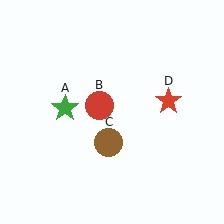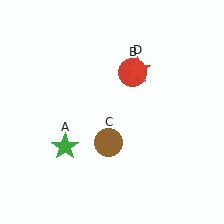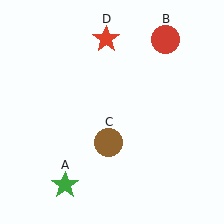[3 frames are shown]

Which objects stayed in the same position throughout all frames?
Brown circle (object C) remained stationary.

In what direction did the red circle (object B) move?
The red circle (object B) moved up and to the right.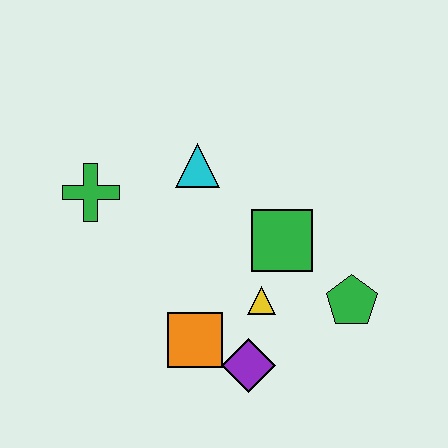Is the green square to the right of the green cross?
Yes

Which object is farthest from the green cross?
The green pentagon is farthest from the green cross.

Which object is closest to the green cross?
The cyan triangle is closest to the green cross.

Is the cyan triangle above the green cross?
Yes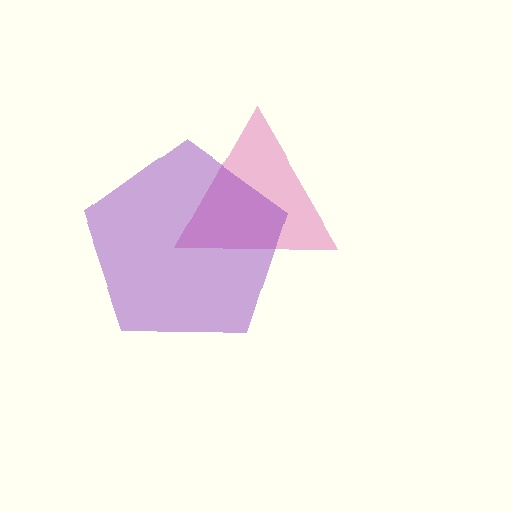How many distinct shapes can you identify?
There are 2 distinct shapes: a pink triangle, a purple pentagon.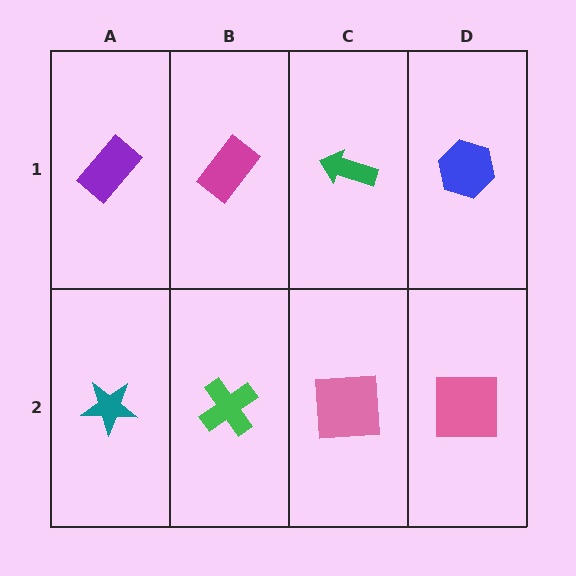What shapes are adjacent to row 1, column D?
A pink square (row 2, column D), a green arrow (row 1, column C).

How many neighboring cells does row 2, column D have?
2.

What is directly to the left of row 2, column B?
A teal star.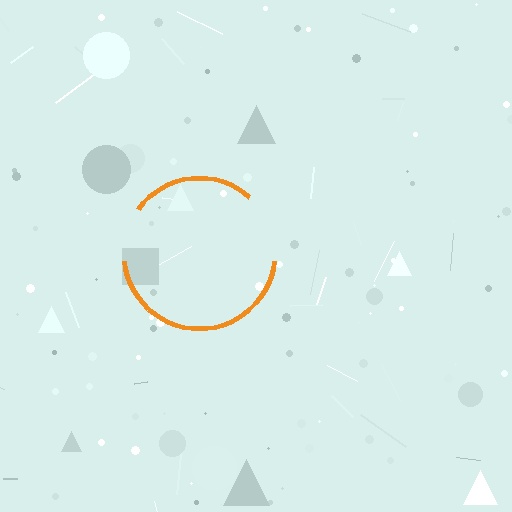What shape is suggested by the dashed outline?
The dashed outline suggests a circle.